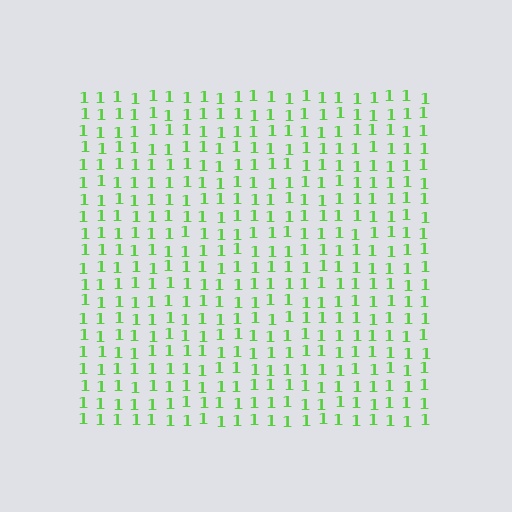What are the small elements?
The small elements are digit 1's.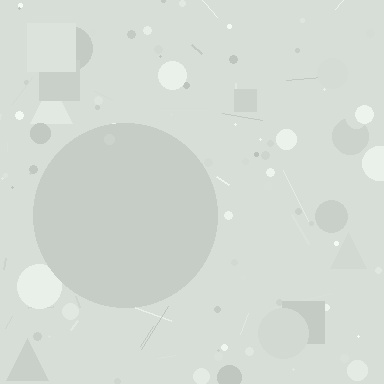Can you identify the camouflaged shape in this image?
The camouflaged shape is a circle.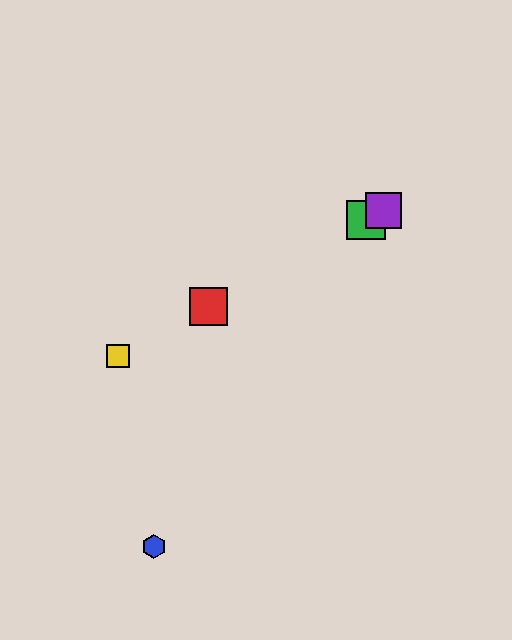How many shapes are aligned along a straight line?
4 shapes (the red square, the green square, the yellow square, the purple square) are aligned along a straight line.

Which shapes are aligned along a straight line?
The red square, the green square, the yellow square, the purple square are aligned along a straight line.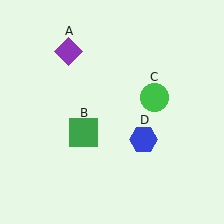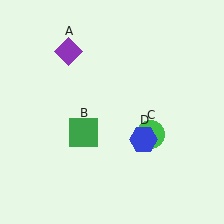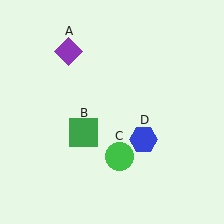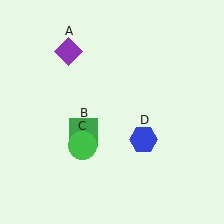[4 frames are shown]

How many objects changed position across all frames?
1 object changed position: green circle (object C).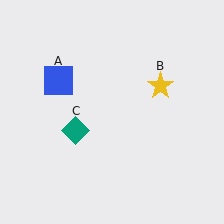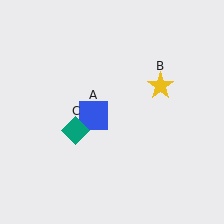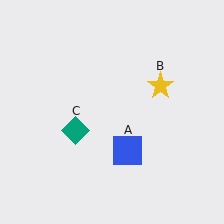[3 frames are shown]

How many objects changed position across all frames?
1 object changed position: blue square (object A).